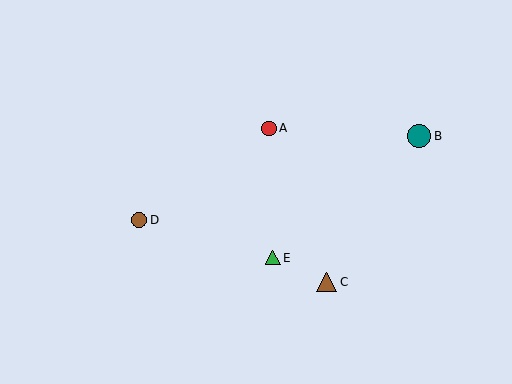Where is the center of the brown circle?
The center of the brown circle is at (139, 220).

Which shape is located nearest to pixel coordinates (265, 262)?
The green triangle (labeled E) at (273, 258) is nearest to that location.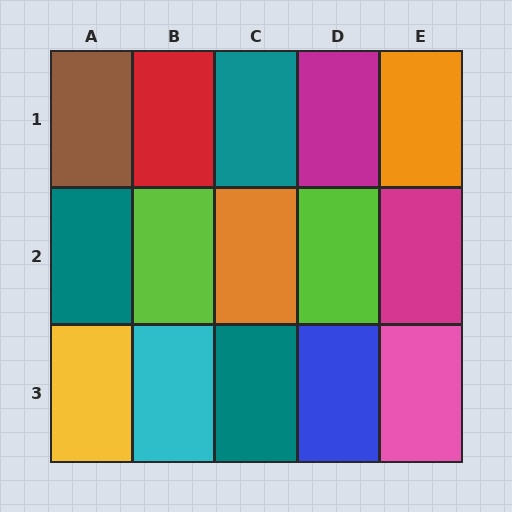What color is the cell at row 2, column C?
Orange.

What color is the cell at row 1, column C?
Teal.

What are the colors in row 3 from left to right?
Yellow, cyan, teal, blue, pink.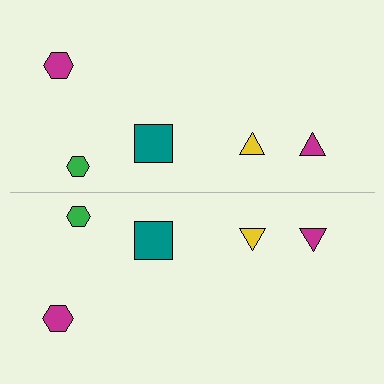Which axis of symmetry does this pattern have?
The pattern has a horizontal axis of symmetry running through the center of the image.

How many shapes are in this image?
There are 10 shapes in this image.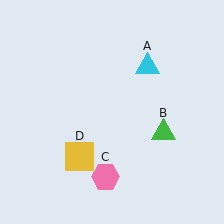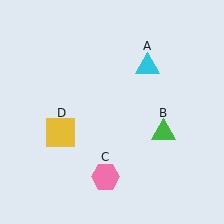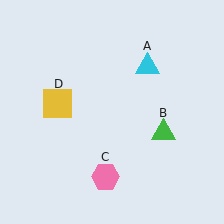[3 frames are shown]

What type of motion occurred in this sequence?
The yellow square (object D) rotated clockwise around the center of the scene.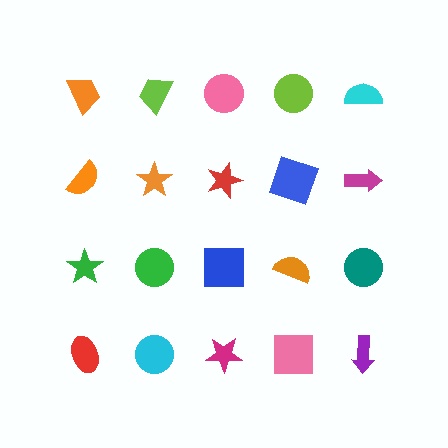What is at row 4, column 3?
A magenta star.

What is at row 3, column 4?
An orange semicircle.